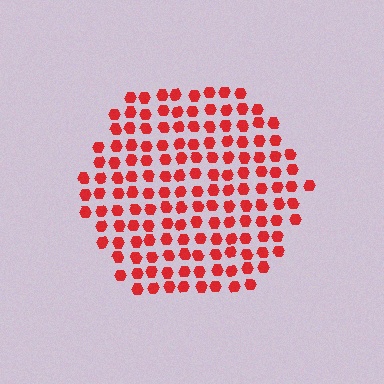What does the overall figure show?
The overall figure shows a hexagon.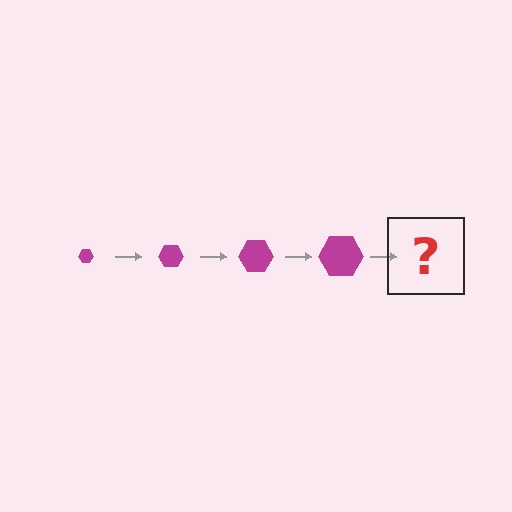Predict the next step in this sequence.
The next step is a magenta hexagon, larger than the previous one.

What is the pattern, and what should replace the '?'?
The pattern is that the hexagon gets progressively larger each step. The '?' should be a magenta hexagon, larger than the previous one.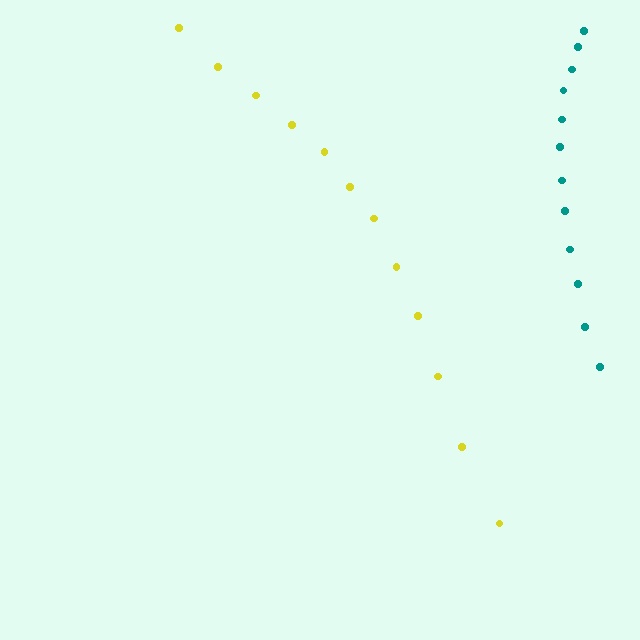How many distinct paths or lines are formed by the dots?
There are 2 distinct paths.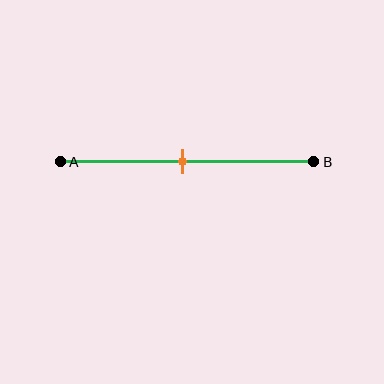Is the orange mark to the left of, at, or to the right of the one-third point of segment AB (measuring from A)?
The orange mark is to the right of the one-third point of segment AB.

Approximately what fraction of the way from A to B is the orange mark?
The orange mark is approximately 50% of the way from A to B.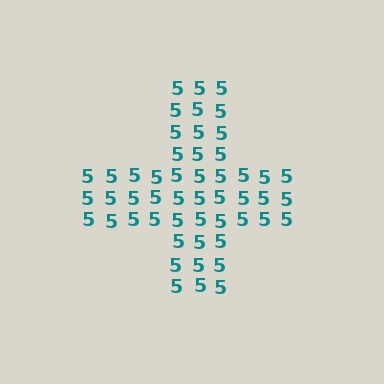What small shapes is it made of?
It is made of small digit 5's.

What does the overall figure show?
The overall figure shows a cross.